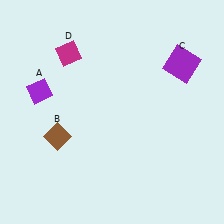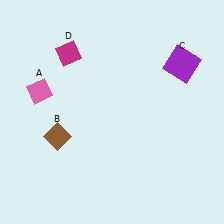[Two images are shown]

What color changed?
The diamond (A) changed from purple in Image 1 to pink in Image 2.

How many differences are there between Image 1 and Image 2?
There is 1 difference between the two images.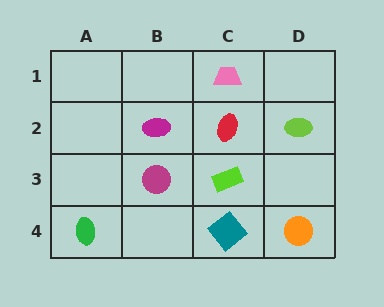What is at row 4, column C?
A teal diamond.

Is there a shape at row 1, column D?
No, that cell is empty.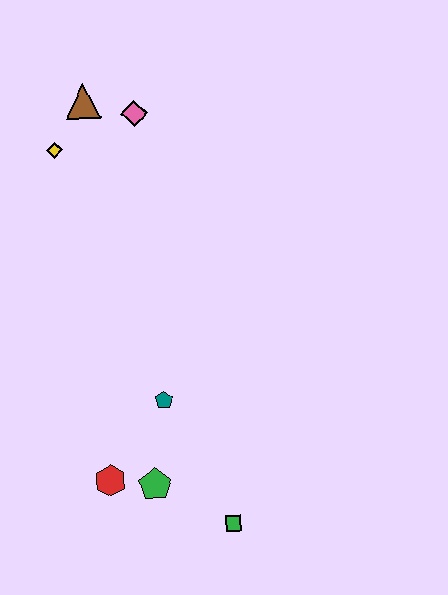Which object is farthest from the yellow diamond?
The green square is farthest from the yellow diamond.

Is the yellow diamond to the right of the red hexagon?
No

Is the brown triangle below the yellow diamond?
No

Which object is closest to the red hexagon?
The green pentagon is closest to the red hexagon.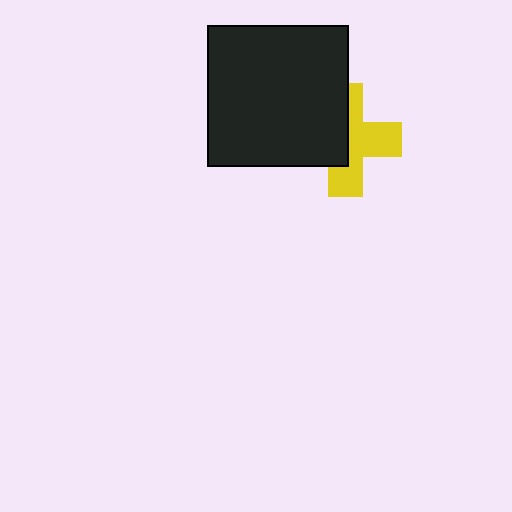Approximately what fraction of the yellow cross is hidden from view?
Roughly 47% of the yellow cross is hidden behind the black square.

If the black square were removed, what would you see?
You would see the complete yellow cross.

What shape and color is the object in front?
The object in front is a black square.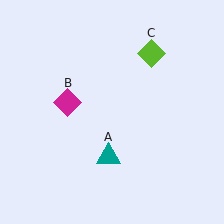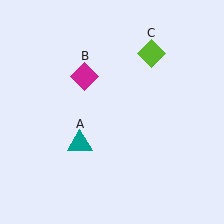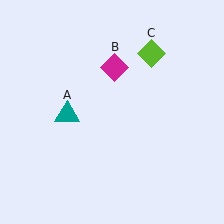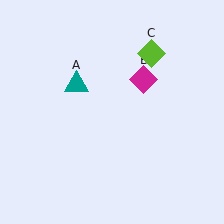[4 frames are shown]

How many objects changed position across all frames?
2 objects changed position: teal triangle (object A), magenta diamond (object B).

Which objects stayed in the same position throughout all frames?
Lime diamond (object C) remained stationary.